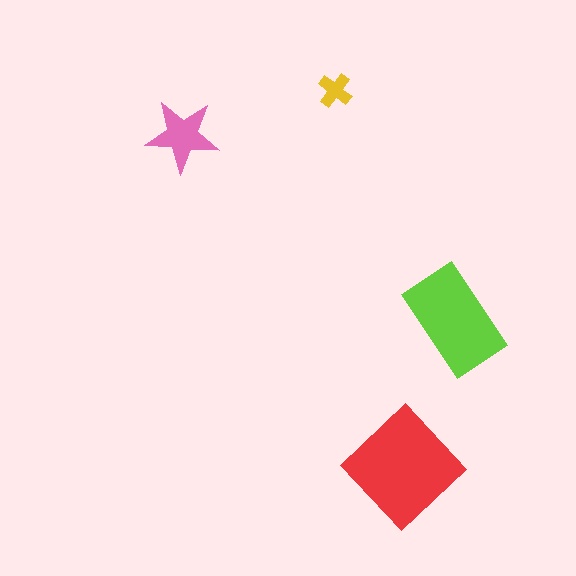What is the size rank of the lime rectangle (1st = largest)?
2nd.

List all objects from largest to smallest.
The red diamond, the lime rectangle, the pink star, the yellow cross.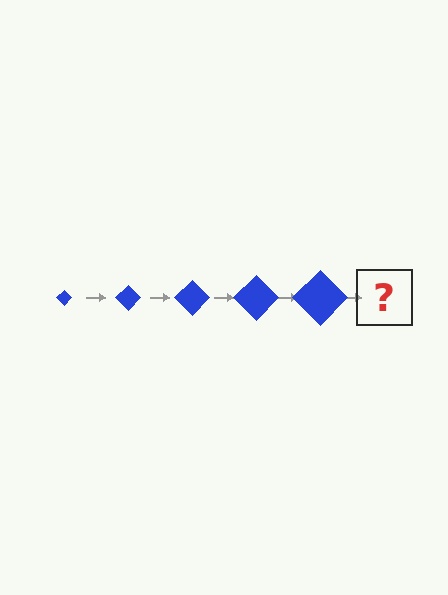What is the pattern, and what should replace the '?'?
The pattern is that the diamond gets progressively larger each step. The '?' should be a blue diamond, larger than the previous one.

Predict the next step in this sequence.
The next step is a blue diamond, larger than the previous one.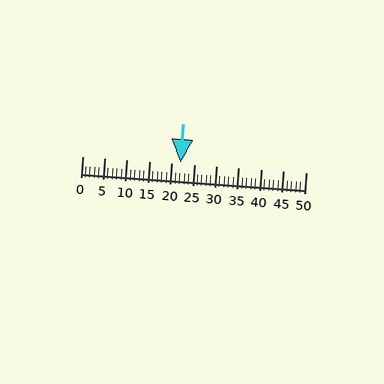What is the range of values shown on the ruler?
The ruler shows values from 0 to 50.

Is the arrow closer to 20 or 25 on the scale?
The arrow is closer to 20.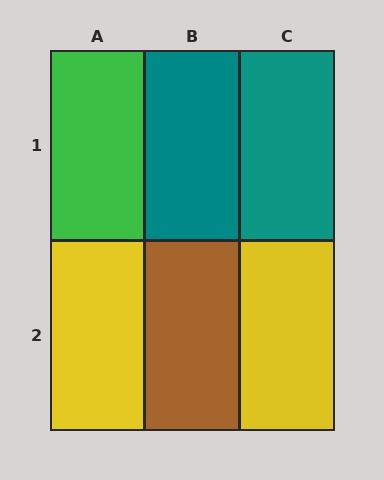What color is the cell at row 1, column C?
Teal.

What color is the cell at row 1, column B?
Teal.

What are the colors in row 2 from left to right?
Yellow, brown, yellow.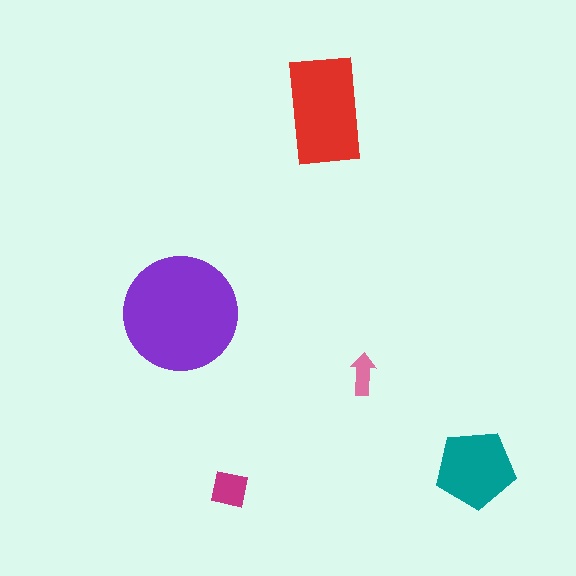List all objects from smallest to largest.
The pink arrow, the magenta square, the teal pentagon, the red rectangle, the purple circle.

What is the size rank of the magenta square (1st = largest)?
4th.